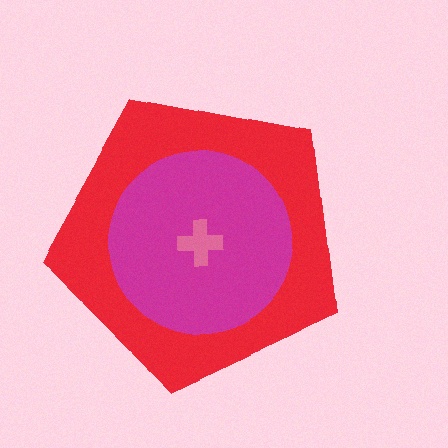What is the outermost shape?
The red pentagon.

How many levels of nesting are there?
3.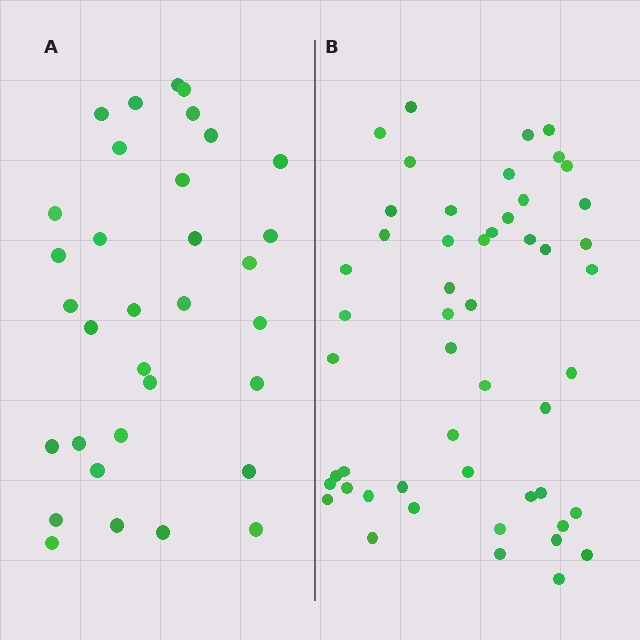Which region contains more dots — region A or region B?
Region B (the right region) has more dots.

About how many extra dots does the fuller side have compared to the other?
Region B has approximately 20 more dots than region A.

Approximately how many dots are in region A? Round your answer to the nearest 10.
About 30 dots. (The exact count is 33, which rounds to 30.)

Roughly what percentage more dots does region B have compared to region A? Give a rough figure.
About 55% more.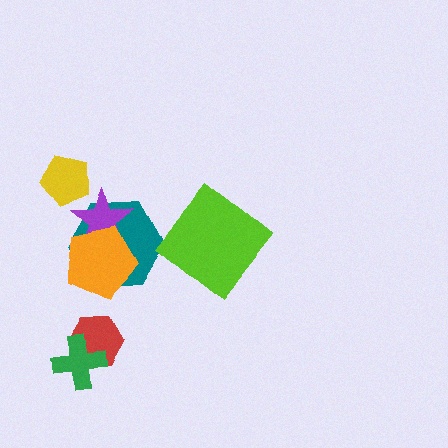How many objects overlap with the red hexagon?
1 object overlaps with the red hexagon.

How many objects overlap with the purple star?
3 objects overlap with the purple star.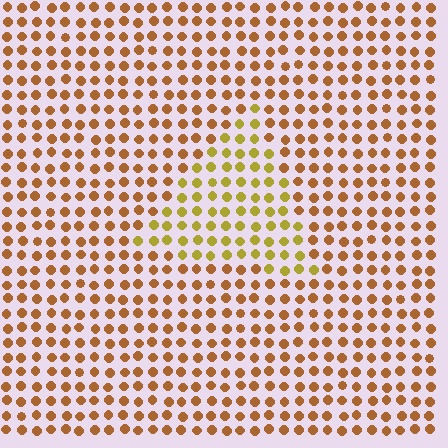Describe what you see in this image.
The image is filled with small brown elements in a uniform arrangement. A triangle-shaped region is visible where the elements are tinted to a slightly different hue, forming a subtle color boundary.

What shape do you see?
I see a triangle.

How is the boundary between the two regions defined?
The boundary is defined purely by a slight shift in hue (about 31 degrees). Spacing, size, and orientation are identical on both sides.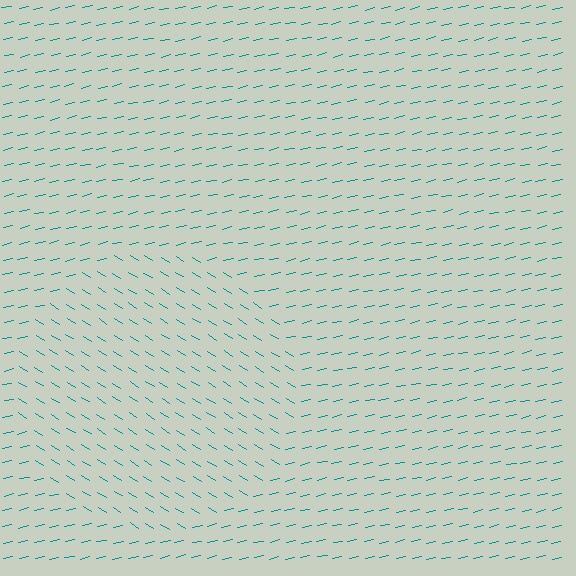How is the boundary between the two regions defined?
The boundary is defined purely by a change in line orientation (approximately 45 degrees difference). All lines are the same color and thickness.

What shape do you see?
I see a circle.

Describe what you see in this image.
The image is filled with small teal line segments. A circle region in the image has lines oriented differently from the surrounding lines, creating a visible texture boundary.